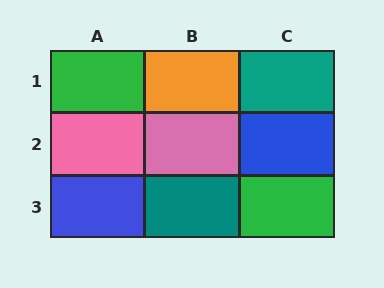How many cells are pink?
2 cells are pink.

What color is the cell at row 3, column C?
Green.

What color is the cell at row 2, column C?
Blue.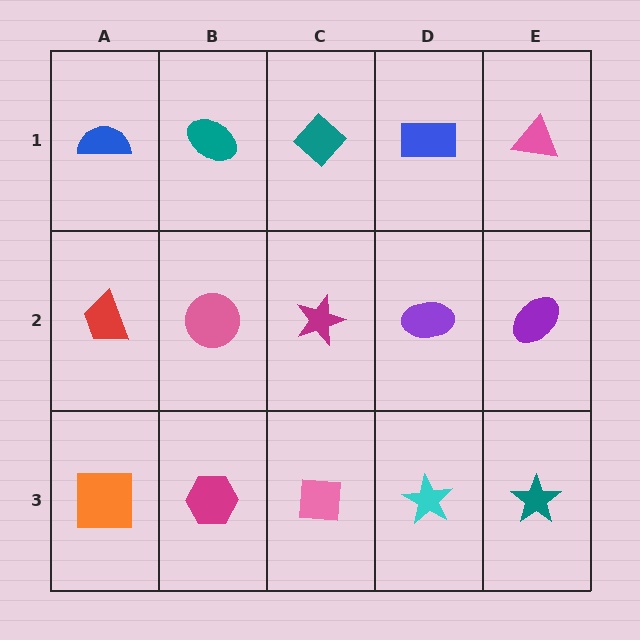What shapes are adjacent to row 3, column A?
A red trapezoid (row 2, column A), a magenta hexagon (row 3, column B).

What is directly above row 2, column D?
A blue rectangle.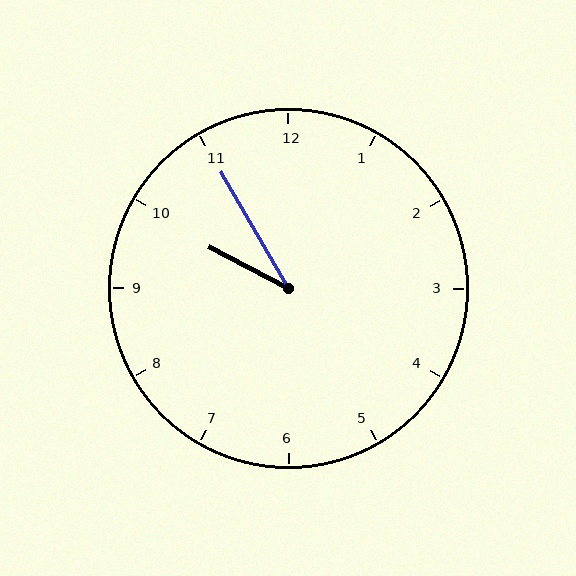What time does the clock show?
9:55.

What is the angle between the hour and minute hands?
Approximately 32 degrees.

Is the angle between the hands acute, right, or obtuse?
It is acute.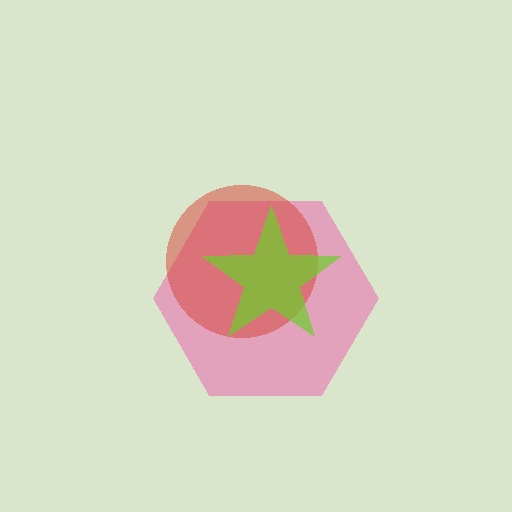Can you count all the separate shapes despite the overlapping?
Yes, there are 3 separate shapes.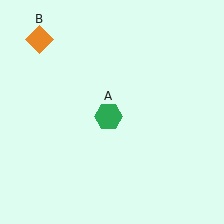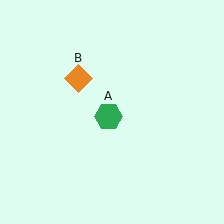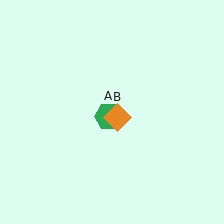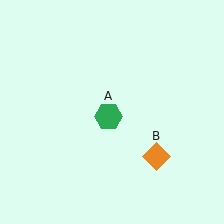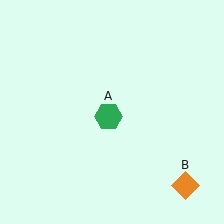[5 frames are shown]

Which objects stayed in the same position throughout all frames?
Green hexagon (object A) remained stationary.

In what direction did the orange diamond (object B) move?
The orange diamond (object B) moved down and to the right.